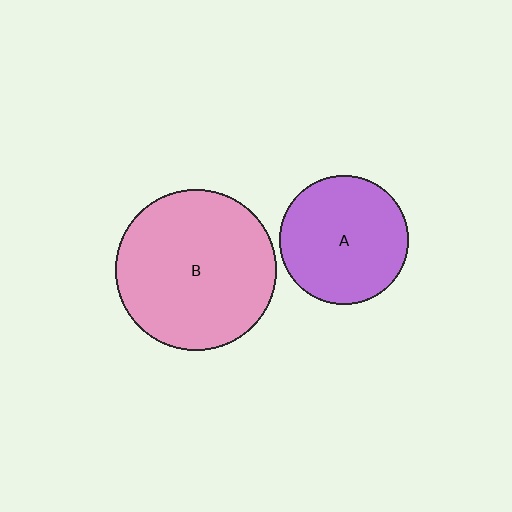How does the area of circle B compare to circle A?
Approximately 1.6 times.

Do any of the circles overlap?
No, none of the circles overlap.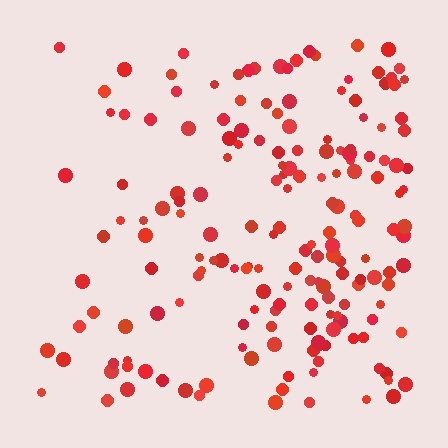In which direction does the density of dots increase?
From left to right, with the right side densest.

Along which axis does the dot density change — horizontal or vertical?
Horizontal.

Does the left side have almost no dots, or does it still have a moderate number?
Still a moderate number, just noticeably fewer than the right.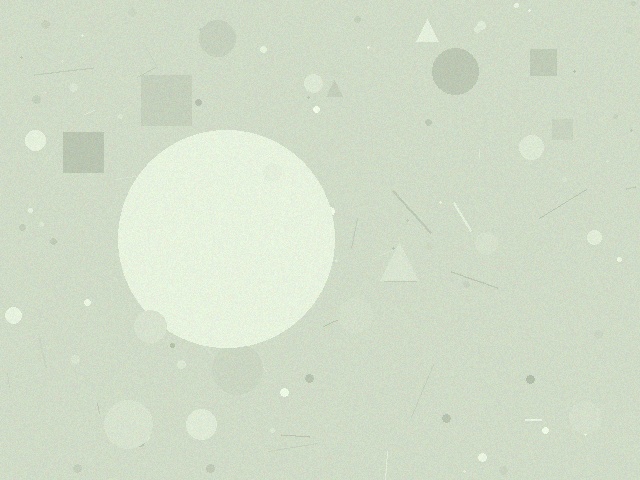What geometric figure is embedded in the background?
A circle is embedded in the background.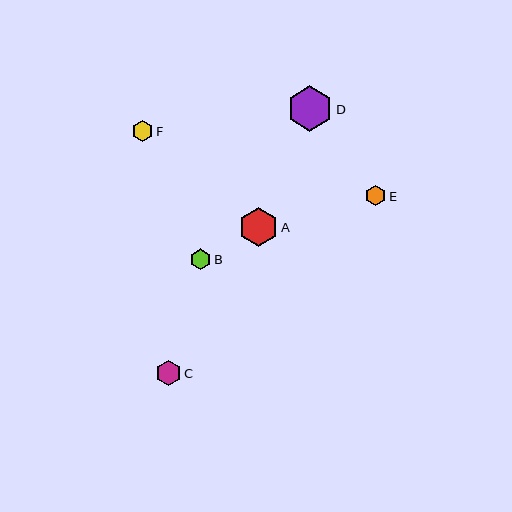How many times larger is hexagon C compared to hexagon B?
Hexagon C is approximately 1.2 times the size of hexagon B.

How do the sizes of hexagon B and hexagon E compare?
Hexagon B and hexagon E are approximately the same size.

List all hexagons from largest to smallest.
From largest to smallest: D, A, C, F, B, E.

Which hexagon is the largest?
Hexagon D is the largest with a size of approximately 46 pixels.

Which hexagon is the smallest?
Hexagon E is the smallest with a size of approximately 21 pixels.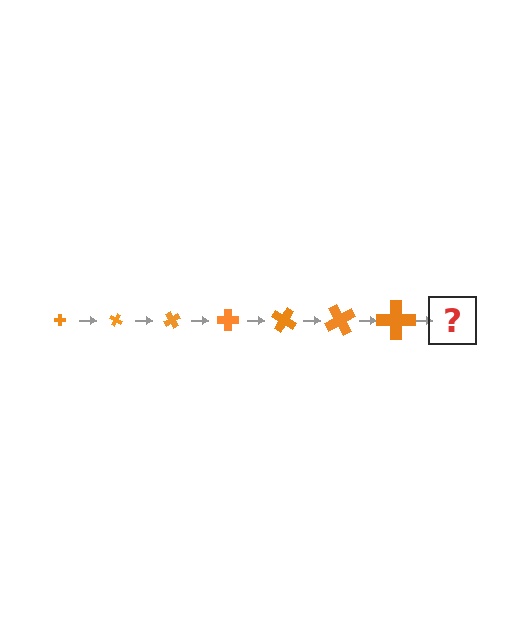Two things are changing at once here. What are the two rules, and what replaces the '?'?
The two rules are that the cross grows larger each step and it rotates 30 degrees each step. The '?' should be a cross, larger than the previous one and rotated 210 degrees from the start.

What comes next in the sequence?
The next element should be a cross, larger than the previous one and rotated 210 degrees from the start.